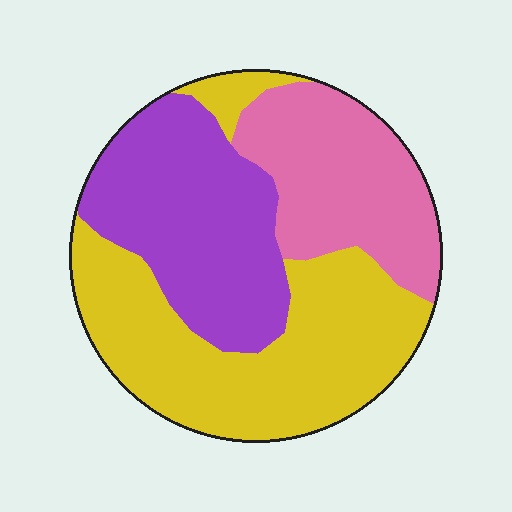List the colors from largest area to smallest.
From largest to smallest: yellow, purple, pink.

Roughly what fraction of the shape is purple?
Purple takes up about one third (1/3) of the shape.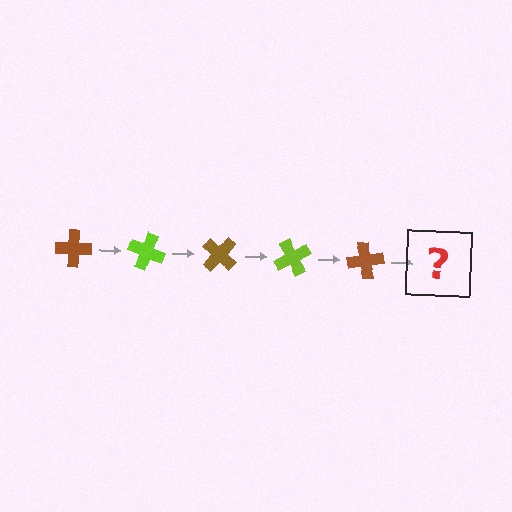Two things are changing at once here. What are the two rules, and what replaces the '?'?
The two rules are that it rotates 20 degrees each step and the color cycles through brown and lime. The '?' should be a lime cross, rotated 100 degrees from the start.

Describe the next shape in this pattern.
It should be a lime cross, rotated 100 degrees from the start.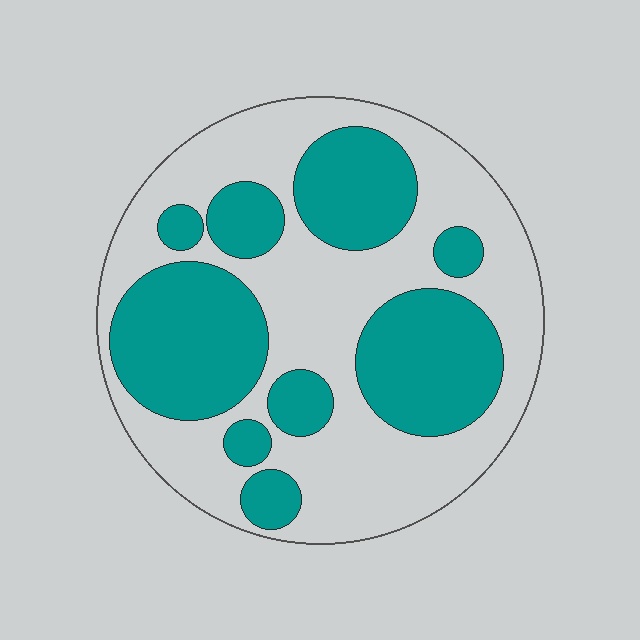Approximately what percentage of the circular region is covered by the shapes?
Approximately 40%.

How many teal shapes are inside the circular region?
9.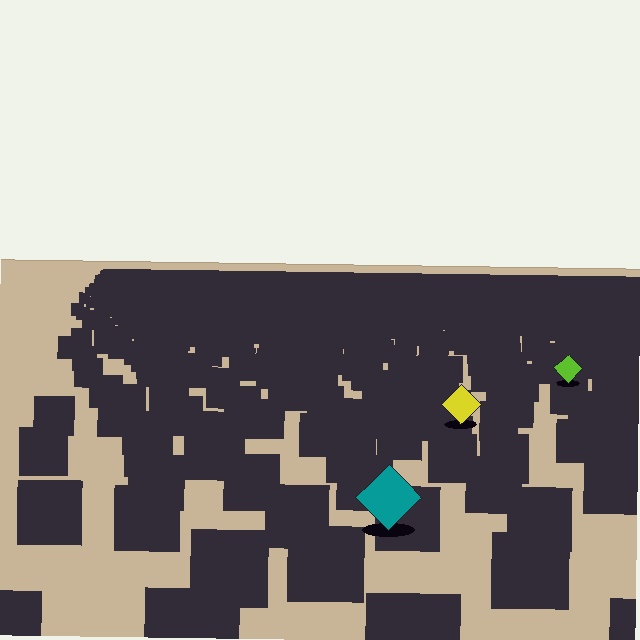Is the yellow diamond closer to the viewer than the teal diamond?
No. The teal diamond is closer — you can tell from the texture gradient: the ground texture is coarser near it.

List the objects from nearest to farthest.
From nearest to farthest: the teal diamond, the yellow diamond, the lime diamond.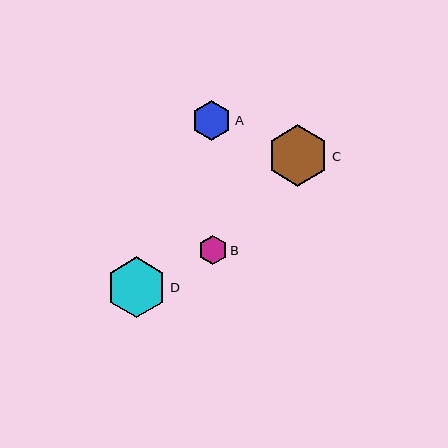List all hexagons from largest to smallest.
From largest to smallest: C, D, A, B.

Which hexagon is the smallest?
Hexagon B is the smallest with a size of approximately 29 pixels.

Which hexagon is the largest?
Hexagon C is the largest with a size of approximately 62 pixels.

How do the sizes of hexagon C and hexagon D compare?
Hexagon C and hexagon D are approximately the same size.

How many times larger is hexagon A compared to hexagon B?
Hexagon A is approximately 1.4 times the size of hexagon B.